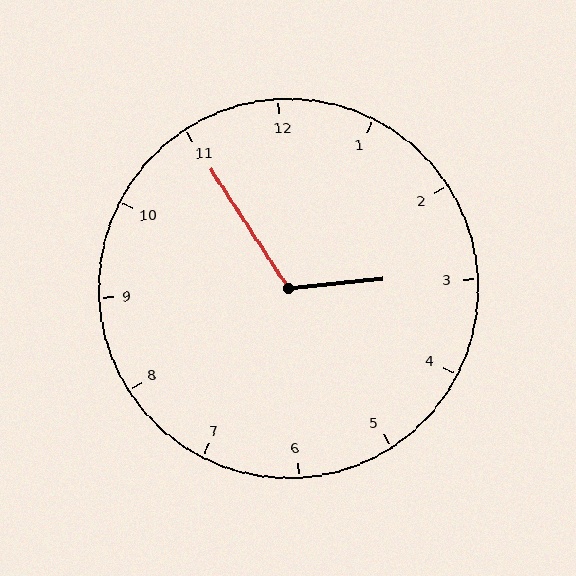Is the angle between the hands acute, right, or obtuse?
It is obtuse.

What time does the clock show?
2:55.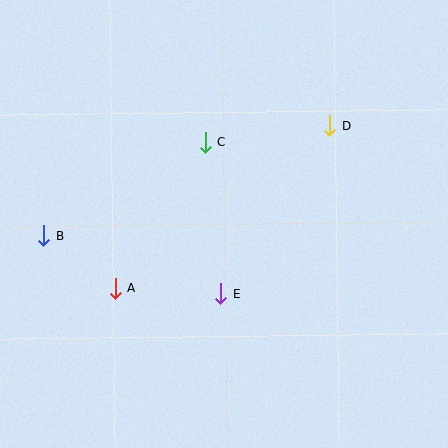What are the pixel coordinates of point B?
Point B is at (44, 236).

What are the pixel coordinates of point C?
Point C is at (205, 143).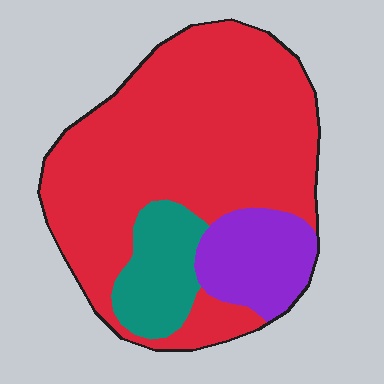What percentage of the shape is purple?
Purple covers 15% of the shape.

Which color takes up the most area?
Red, at roughly 70%.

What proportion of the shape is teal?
Teal takes up about one eighth (1/8) of the shape.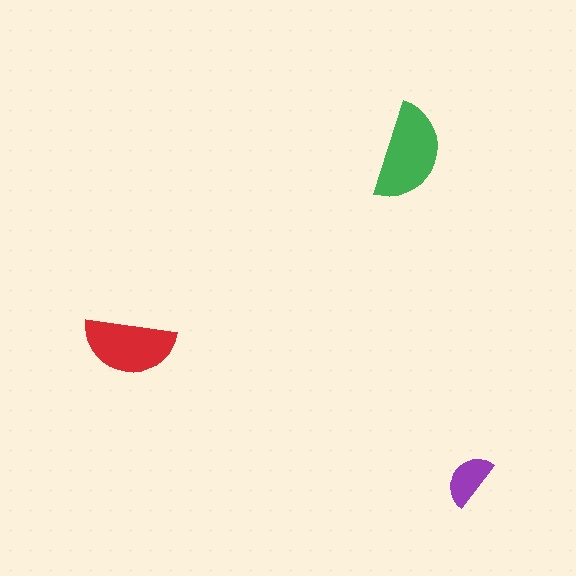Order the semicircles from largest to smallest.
the green one, the red one, the purple one.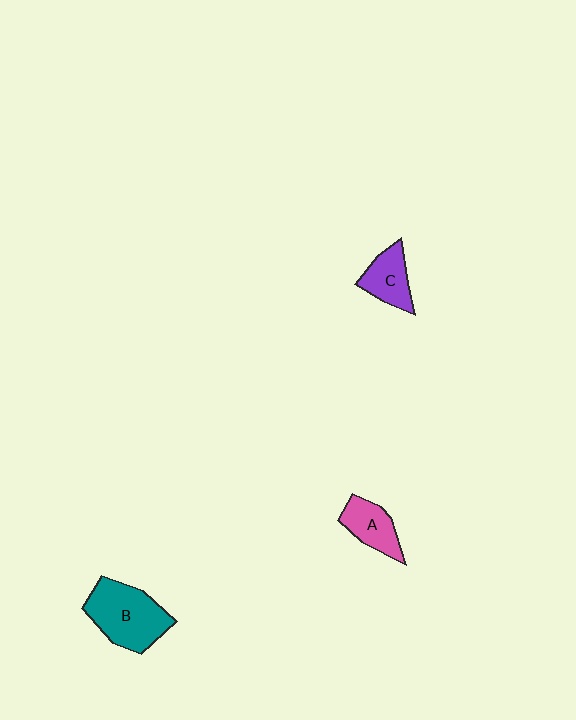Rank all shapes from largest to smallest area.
From largest to smallest: B (teal), C (purple), A (pink).